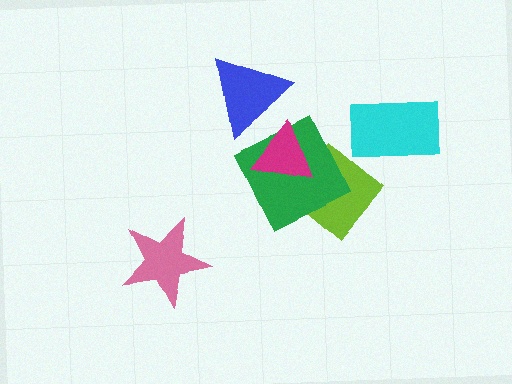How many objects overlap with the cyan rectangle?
0 objects overlap with the cyan rectangle.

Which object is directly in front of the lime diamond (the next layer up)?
The green square is directly in front of the lime diamond.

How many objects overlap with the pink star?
0 objects overlap with the pink star.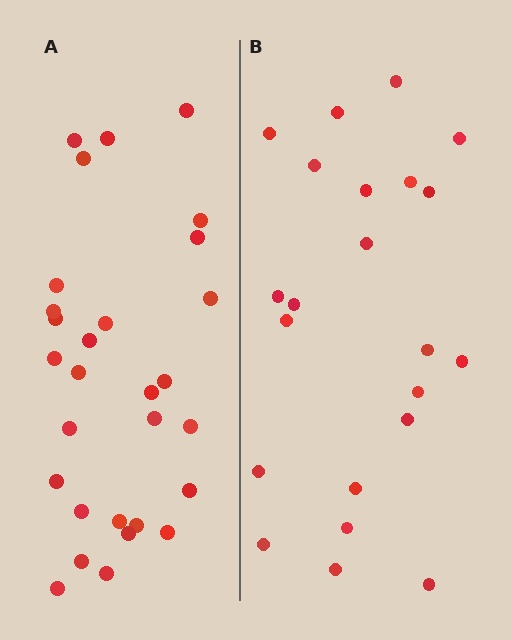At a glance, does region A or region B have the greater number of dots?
Region A (the left region) has more dots.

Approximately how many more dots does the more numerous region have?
Region A has roughly 8 or so more dots than region B.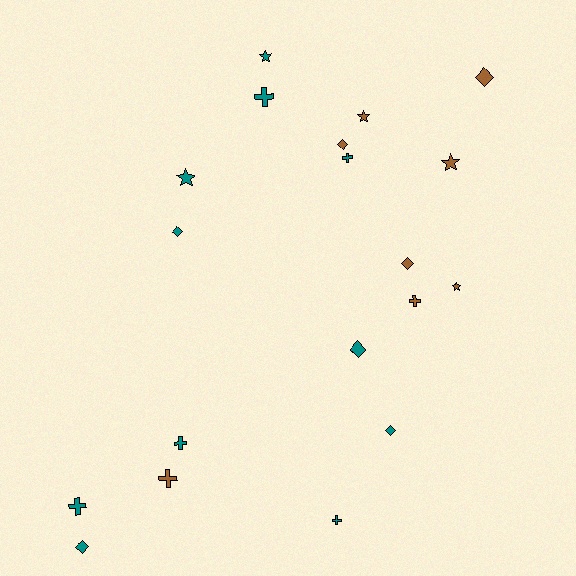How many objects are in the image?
There are 19 objects.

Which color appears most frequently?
Teal, with 11 objects.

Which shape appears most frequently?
Diamond, with 7 objects.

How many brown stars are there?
There are 3 brown stars.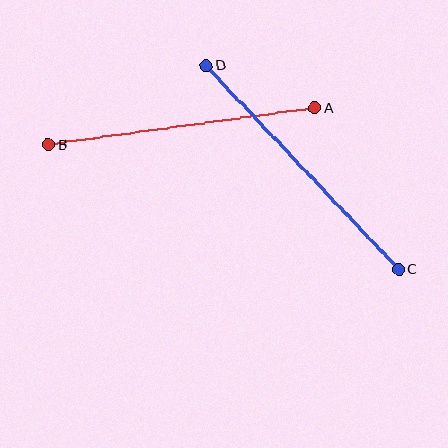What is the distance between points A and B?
The distance is approximately 269 pixels.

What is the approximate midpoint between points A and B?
The midpoint is at approximately (181, 127) pixels.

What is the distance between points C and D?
The distance is approximately 280 pixels.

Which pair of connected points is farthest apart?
Points C and D are farthest apart.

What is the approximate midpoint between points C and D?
The midpoint is at approximately (302, 167) pixels.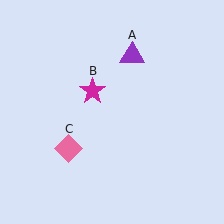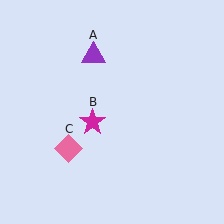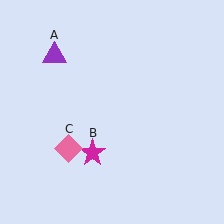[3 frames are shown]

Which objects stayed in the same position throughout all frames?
Pink diamond (object C) remained stationary.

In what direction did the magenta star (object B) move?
The magenta star (object B) moved down.